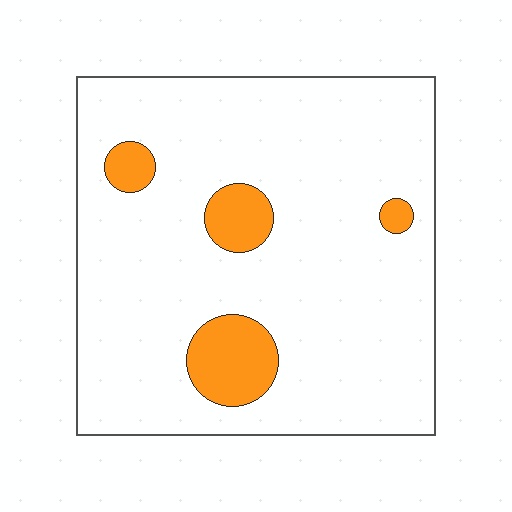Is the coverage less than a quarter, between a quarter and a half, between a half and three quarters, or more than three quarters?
Less than a quarter.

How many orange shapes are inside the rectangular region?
4.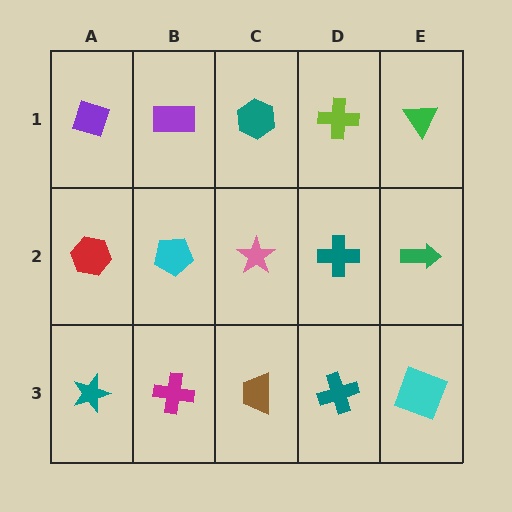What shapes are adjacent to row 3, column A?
A red hexagon (row 2, column A), a magenta cross (row 3, column B).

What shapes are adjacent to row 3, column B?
A cyan pentagon (row 2, column B), a teal star (row 3, column A), a brown trapezoid (row 3, column C).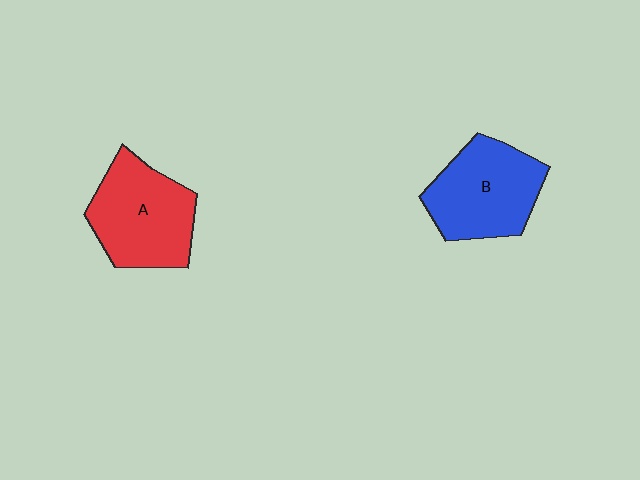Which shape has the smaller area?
Shape B (blue).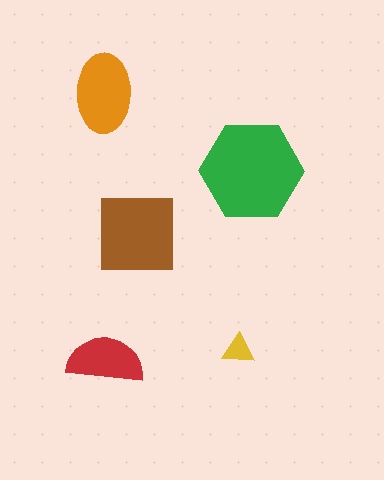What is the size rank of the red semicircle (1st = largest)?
4th.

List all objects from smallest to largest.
The yellow triangle, the red semicircle, the orange ellipse, the brown square, the green hexagon.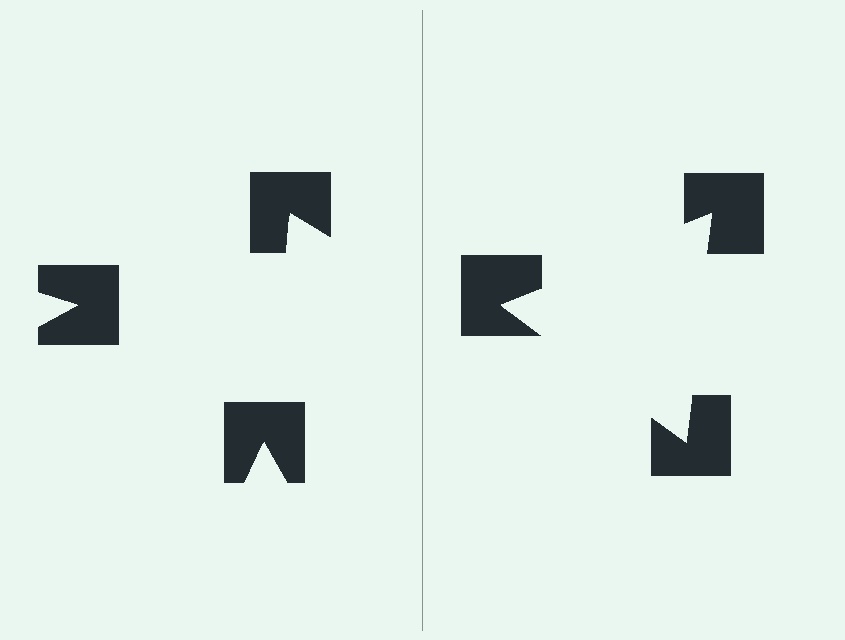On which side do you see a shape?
An illusory triangle appears on the right side. On the left side the wedge cuts are rotated, so no coherent shape forms.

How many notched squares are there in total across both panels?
6 — 3 on each side.